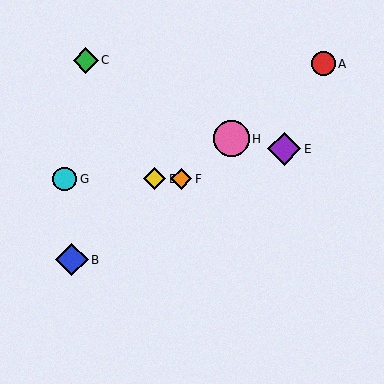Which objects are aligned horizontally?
Objects D, F, G are aligned horizontally.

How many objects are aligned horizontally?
3 objects (D, F, G) are aligned horizontally.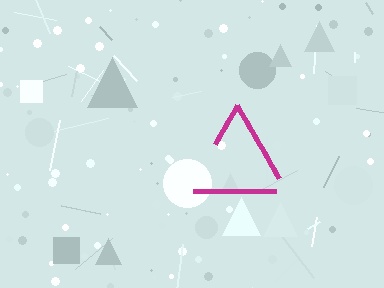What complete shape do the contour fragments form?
The contour fragments form a triangle.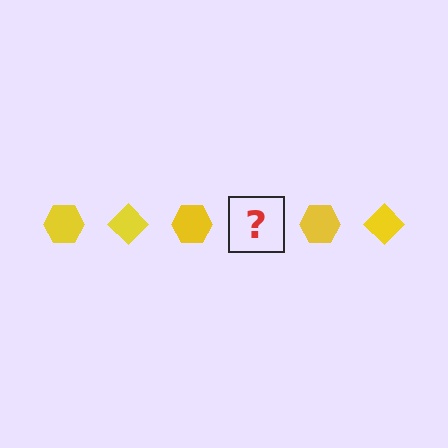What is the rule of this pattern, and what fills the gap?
The rule is that the pattern cycles through hexagon, diamond shapes in yellow. The gap should be filled with a yellow diamond.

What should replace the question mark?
The question mark should be replaced with a yellow diamond.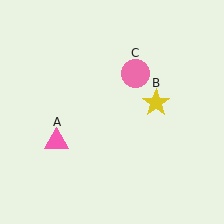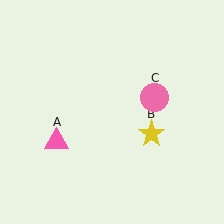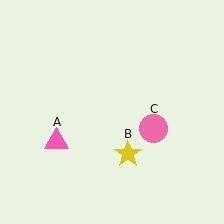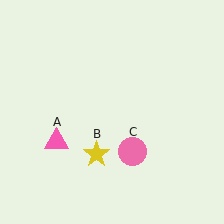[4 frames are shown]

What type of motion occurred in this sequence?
The yellow star (object B), pink circle (object C) rotated clockwise around the center of the scene.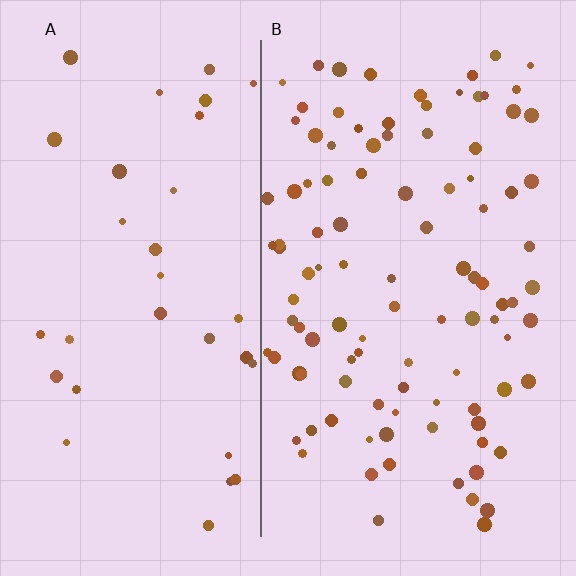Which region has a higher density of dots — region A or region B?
B (the right).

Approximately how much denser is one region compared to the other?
Approximately 3.1× — region B over region A.